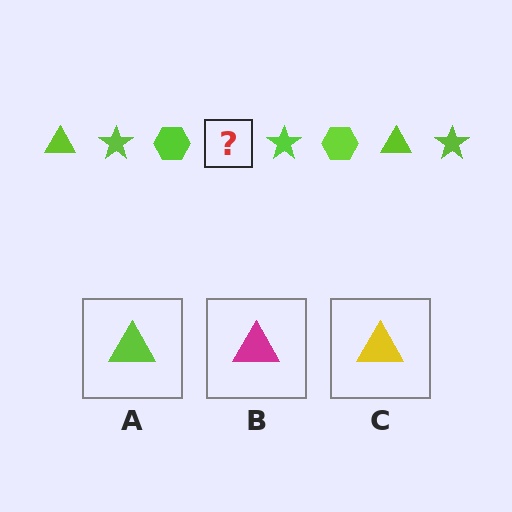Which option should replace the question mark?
Option A.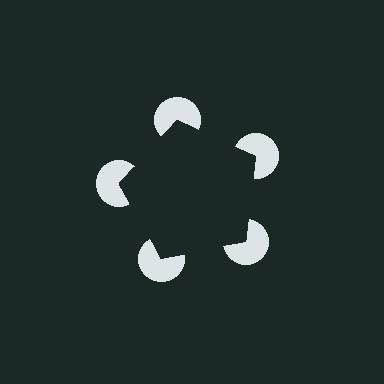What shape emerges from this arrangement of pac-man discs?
An illusory pentagon — its edges are inferred from the aligned wedge cuts in the pac-man discs, not physically drawn.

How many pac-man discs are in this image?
There are 5 — one at each vertex of the illusory pentagon.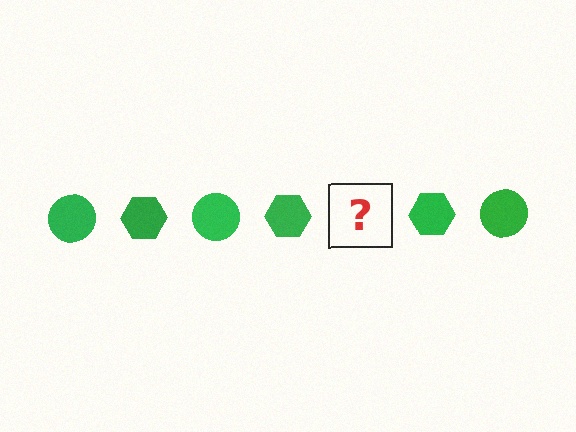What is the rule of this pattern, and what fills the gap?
The rule is that the pattern cycles through circle, hexagon shapes in green. The gap should be filled with a green circle.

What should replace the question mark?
The question mark should be replaced with a green circle.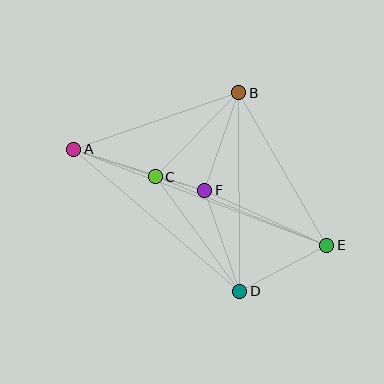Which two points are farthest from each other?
Points A and E are farthest from each other.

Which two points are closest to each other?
Points C and F are closest to each other.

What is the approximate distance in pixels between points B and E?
The distance between B and E is approximately 176 pixels.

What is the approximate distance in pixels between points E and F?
The distance between E and F is approximately 134 pixels.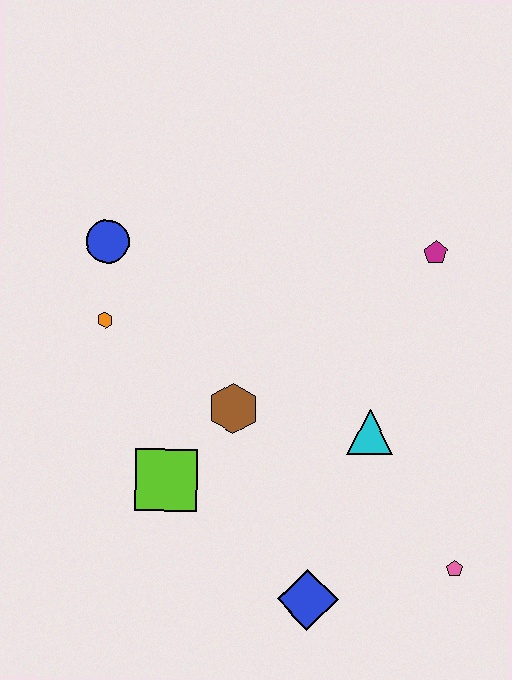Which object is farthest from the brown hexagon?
The pink pentagon is farthest from the brown hexagon.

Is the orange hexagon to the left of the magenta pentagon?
Yes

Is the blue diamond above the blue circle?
No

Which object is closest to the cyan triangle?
The brown hexagon is closest to the cyan triangle.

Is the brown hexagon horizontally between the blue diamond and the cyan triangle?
No